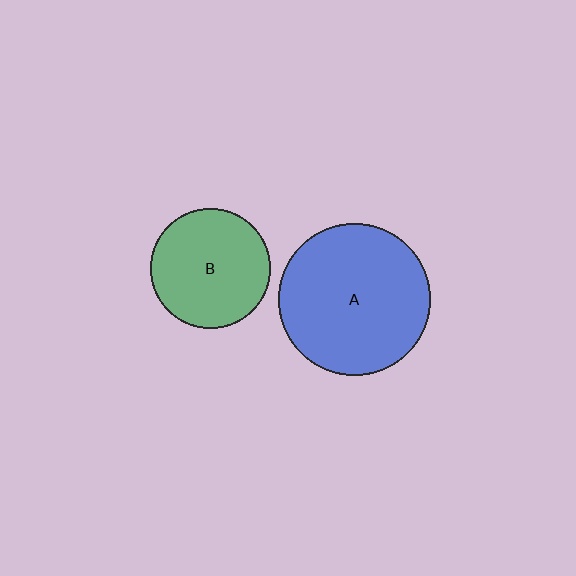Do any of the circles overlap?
No, none of the circles overlap.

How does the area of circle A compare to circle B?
Approximately 1.6 times.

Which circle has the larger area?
Circle A (blue).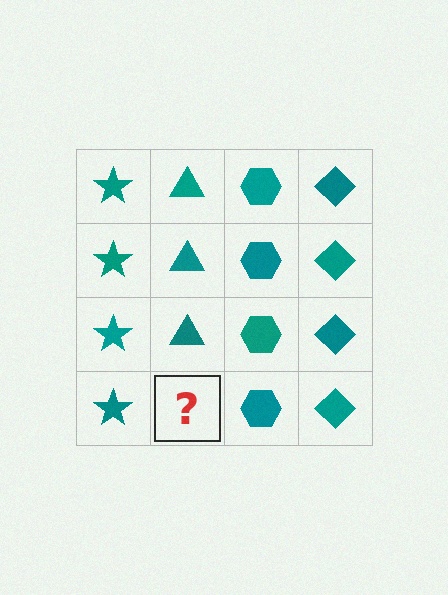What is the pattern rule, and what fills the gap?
The rule is that each column has a consistent shape. The gap should be filled with a teal triangle.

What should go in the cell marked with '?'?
The missing cell should contain a teal triangle.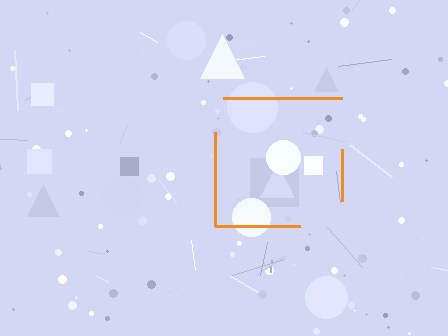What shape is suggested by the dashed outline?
The dashed outline suggests a square.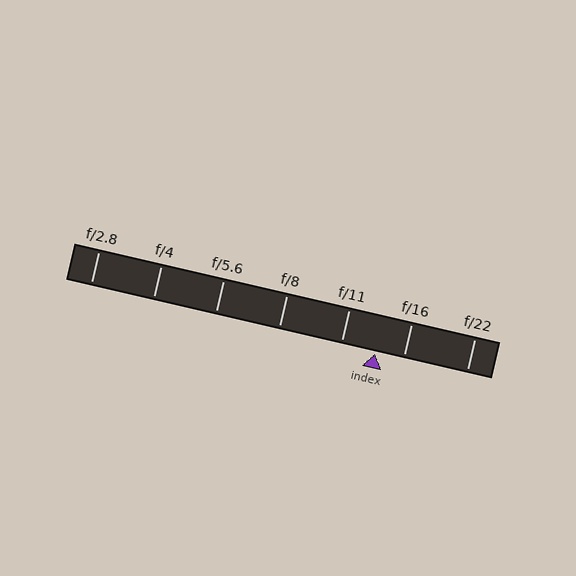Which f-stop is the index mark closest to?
The index mark is closest to f/16.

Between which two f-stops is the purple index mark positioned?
The index mark is between f/11 and f/16.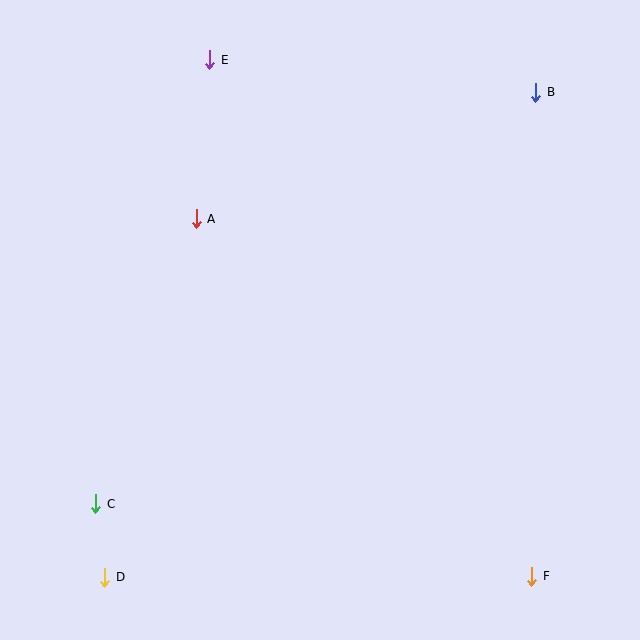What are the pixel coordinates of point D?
Point D is at (105, 577).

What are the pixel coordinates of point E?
Point E is at (210, 60).